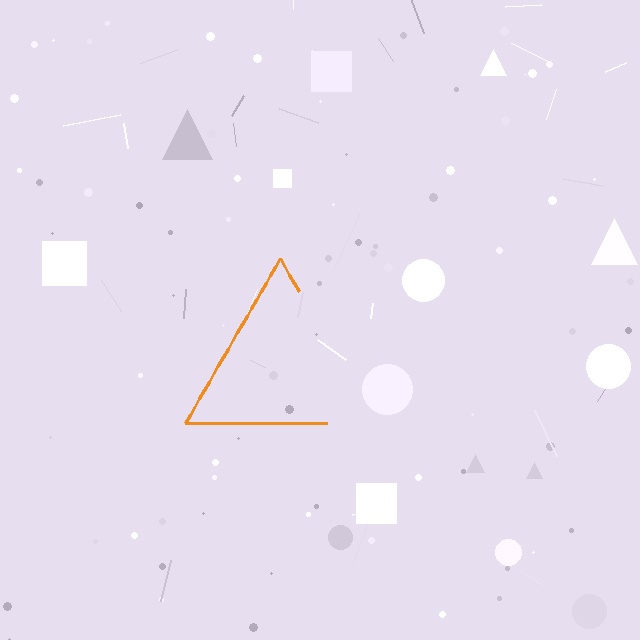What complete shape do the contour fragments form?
The contour fragments form a triangle.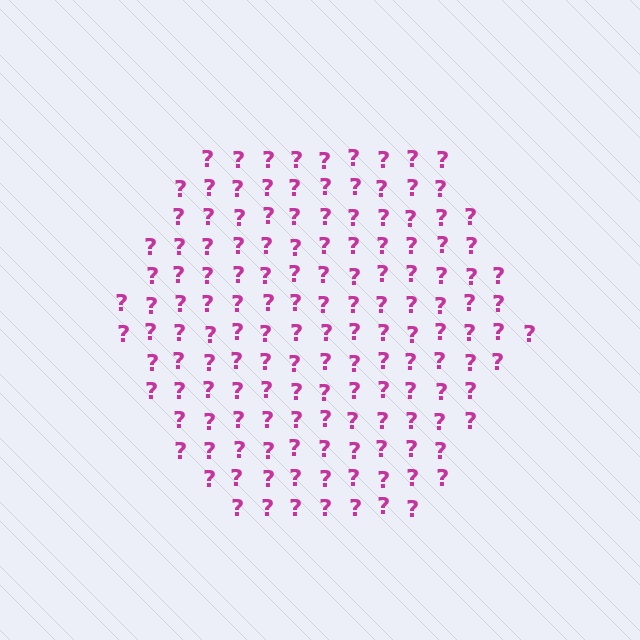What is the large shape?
The large shape is a hexagon.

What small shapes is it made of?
It is made of small question marks.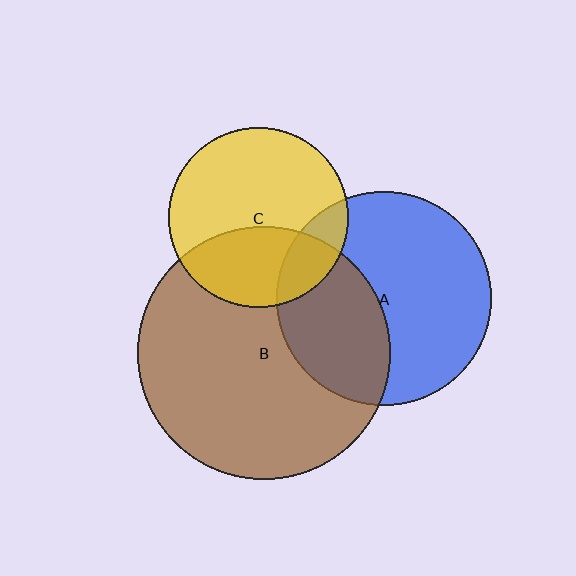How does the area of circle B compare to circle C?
Approximately 2.0 times.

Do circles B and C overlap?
Yes.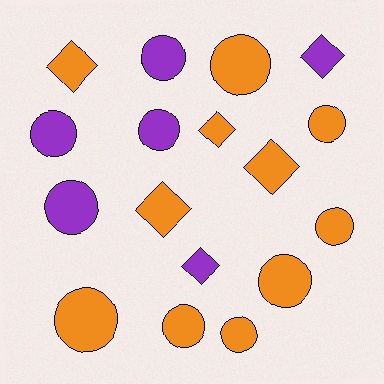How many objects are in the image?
There are 17 objects.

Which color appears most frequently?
Orange, with 11 objects.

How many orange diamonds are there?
There are 4 orange diamonds.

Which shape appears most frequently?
Circle, with 11 objects.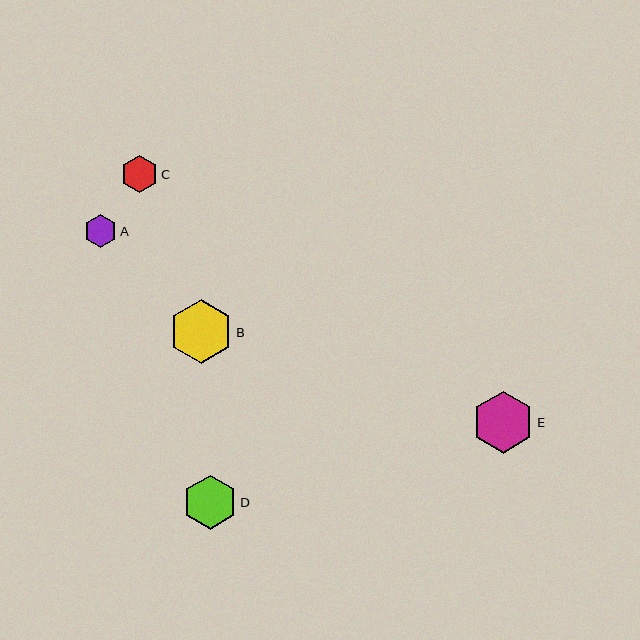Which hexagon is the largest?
Hexagon B is the largest with a size of approximately 63 pixels.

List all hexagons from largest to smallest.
From largest to smallest: B, E, D, C, A.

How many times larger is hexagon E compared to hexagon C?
Hexagon E is approximately 1.7 times the size of hexagon C.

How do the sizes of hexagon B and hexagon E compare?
Hexagon B and hexagon E are approximately the same size.